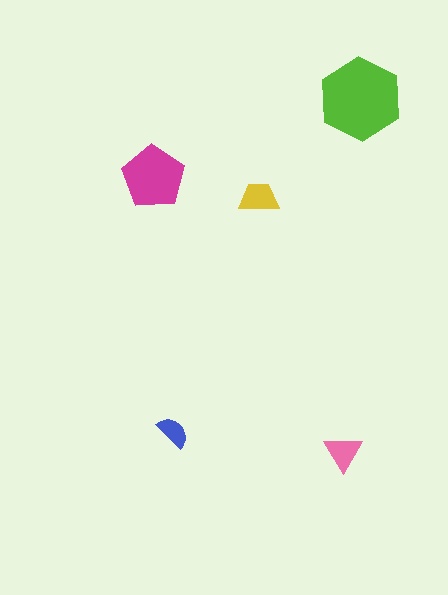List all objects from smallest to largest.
The blue semicircle, the pink triangle, the yellow trapezoid, the magenta pentagon, the lime hexagon.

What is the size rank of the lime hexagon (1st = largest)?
1st.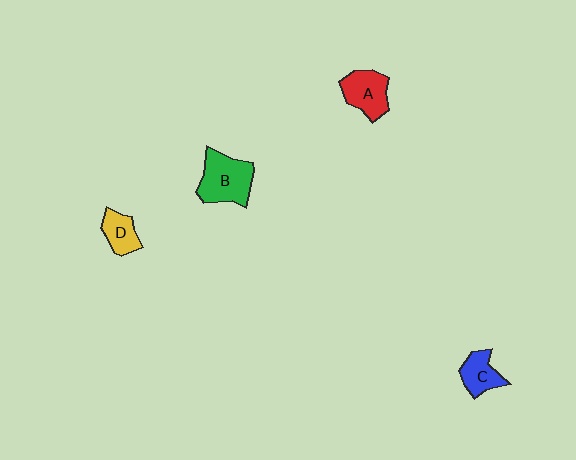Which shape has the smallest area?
Shape D (yellow).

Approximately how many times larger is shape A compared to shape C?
Approximately 1.3 times.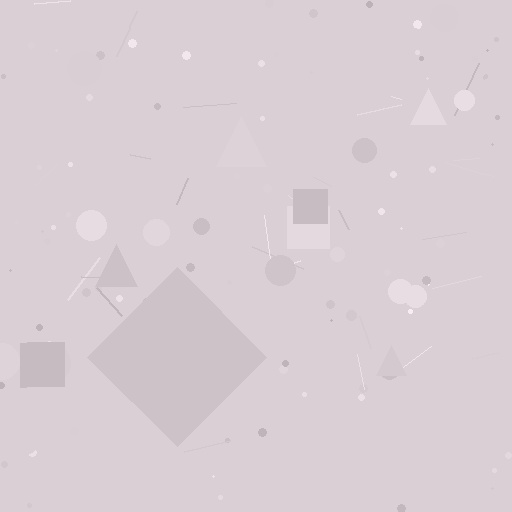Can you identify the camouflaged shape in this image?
The camouflaged shape is a diamond.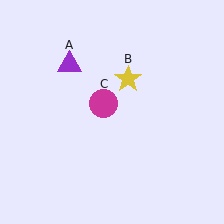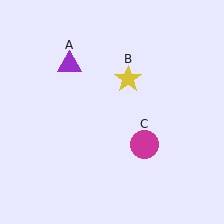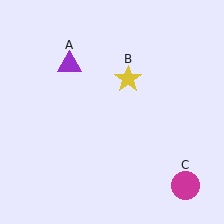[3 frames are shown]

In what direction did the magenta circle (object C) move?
The magenta circle (object C) moved down and to the right.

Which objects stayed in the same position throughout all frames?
Purple triangle (object A) and yellow star (object B) remained stationary.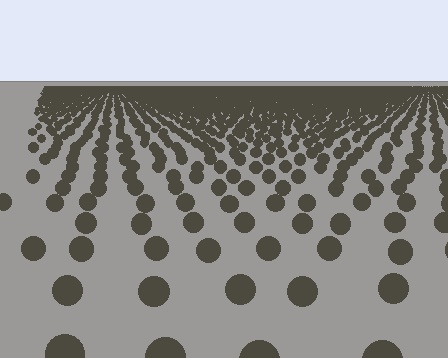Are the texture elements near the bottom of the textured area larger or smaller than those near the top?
Larger. Near the bottom, elements are closer to the viewer and appear at a bigger on-screen size.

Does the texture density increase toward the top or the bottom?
Density increases toward the top.